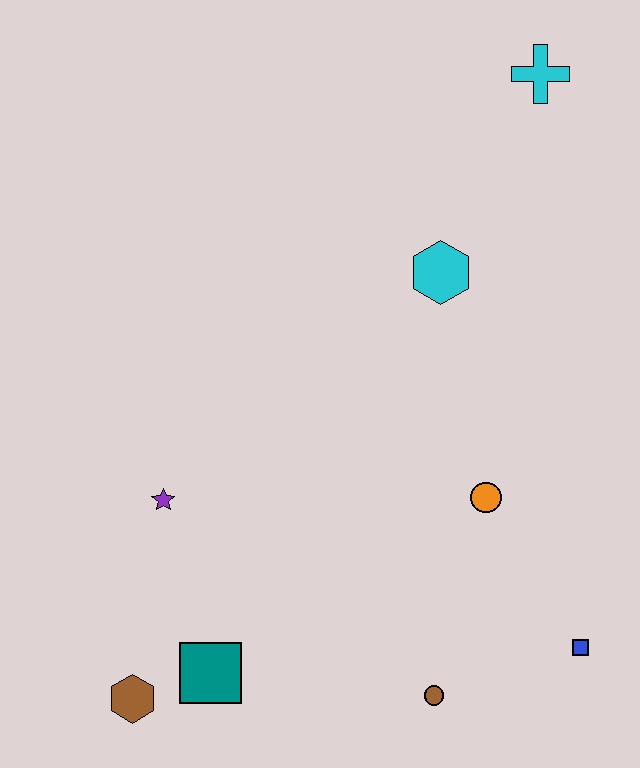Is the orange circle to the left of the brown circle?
No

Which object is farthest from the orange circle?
The cyan cross is farthest from the orange circle.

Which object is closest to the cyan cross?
The cyan hexagon is closest to the cyan cross.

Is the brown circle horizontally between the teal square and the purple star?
No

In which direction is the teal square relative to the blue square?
The teal square is to the left of the blue square.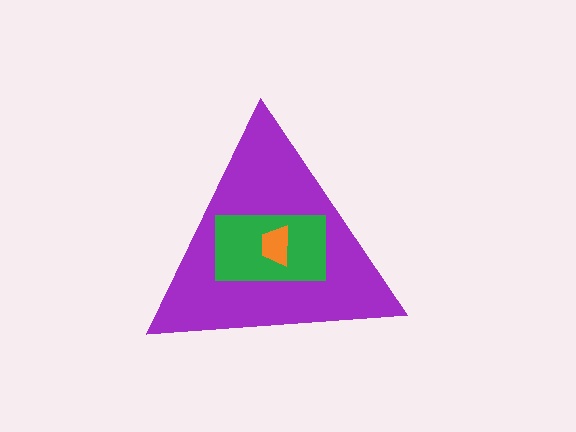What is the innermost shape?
The orange trapezoid.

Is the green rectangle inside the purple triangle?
Yes.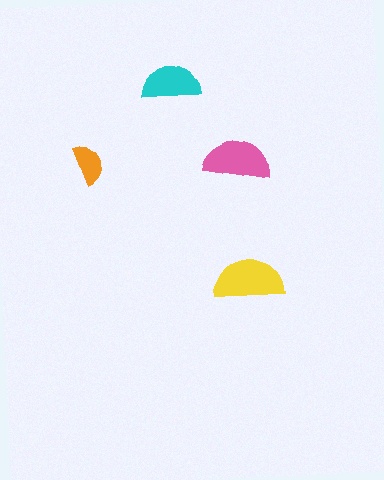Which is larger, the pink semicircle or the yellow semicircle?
The yellow one.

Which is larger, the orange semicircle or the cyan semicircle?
The cyan one.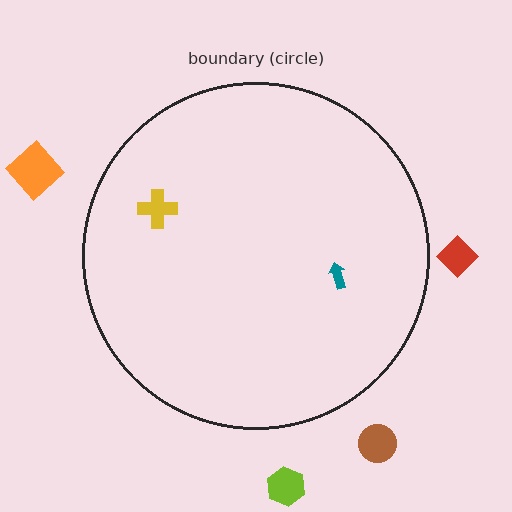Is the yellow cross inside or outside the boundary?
Inside.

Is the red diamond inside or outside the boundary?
Outside.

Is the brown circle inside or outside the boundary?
Outside.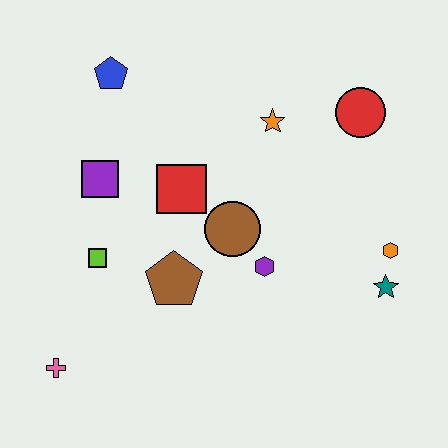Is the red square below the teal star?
No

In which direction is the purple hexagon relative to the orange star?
The purple hexagon is below the orange star.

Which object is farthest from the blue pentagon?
The teal star is farthest from the blue pentagon.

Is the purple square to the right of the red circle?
No